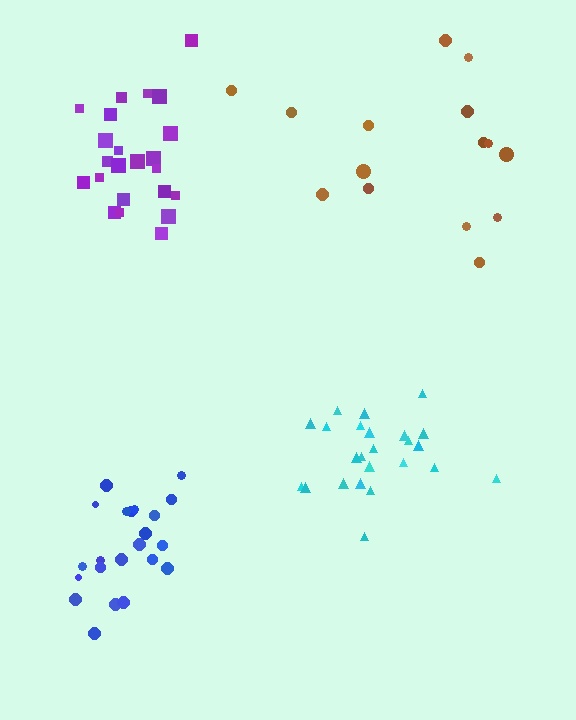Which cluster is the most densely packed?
Purple.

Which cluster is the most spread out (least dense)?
Brown.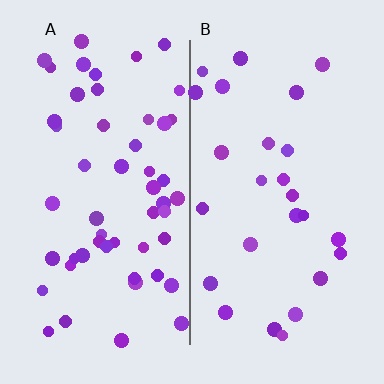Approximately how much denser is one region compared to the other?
Approximately 2.0× — region A over region B.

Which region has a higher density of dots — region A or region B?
A (the left).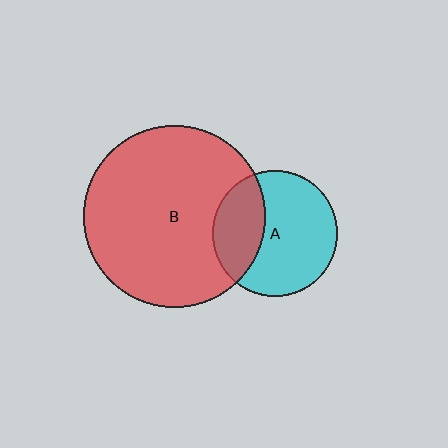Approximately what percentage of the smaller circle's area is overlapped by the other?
Approximately 30%.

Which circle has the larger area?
Circle B (red).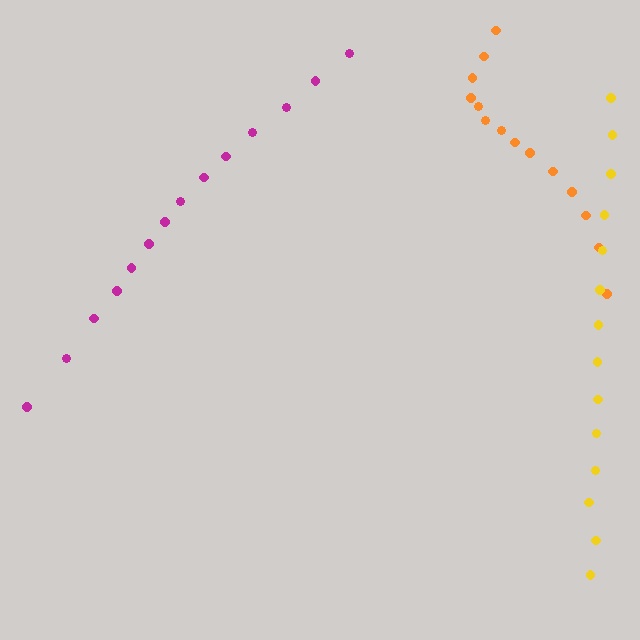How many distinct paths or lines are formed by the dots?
There are 3 distinct paths.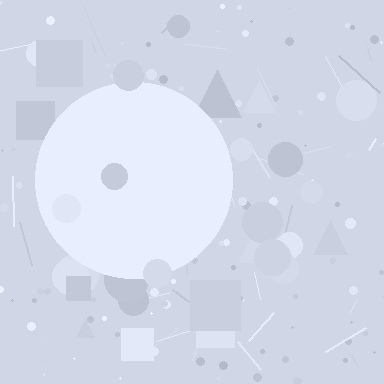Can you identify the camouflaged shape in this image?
The camouflaged shape is a circle.